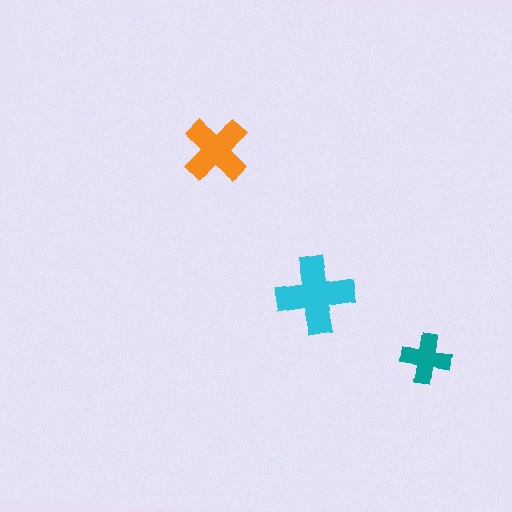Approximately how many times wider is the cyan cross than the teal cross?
About 1.5 times wider.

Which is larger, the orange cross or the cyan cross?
The cyan one.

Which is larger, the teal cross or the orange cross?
The orange one.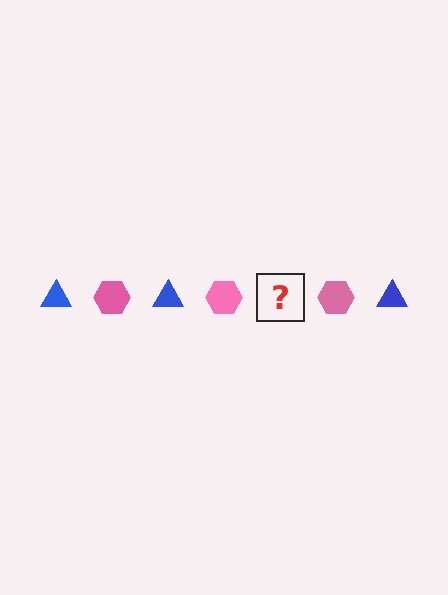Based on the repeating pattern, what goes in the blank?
The blank should be a blue triangle.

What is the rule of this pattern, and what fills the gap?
The rule is that the pattern alternates between blue triangle and pink hexagon. The gap should be filled with a blue triangle.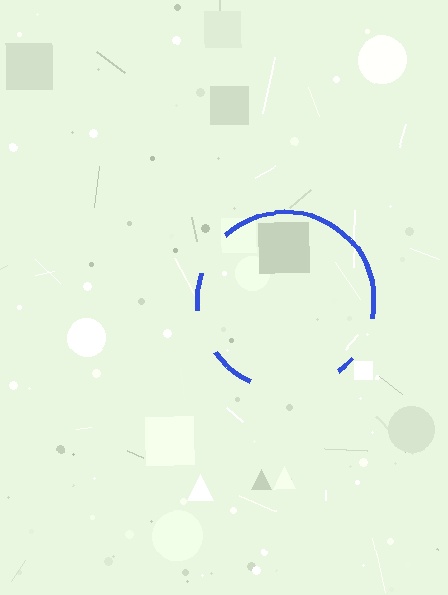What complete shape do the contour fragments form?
The contour fragments form a circle.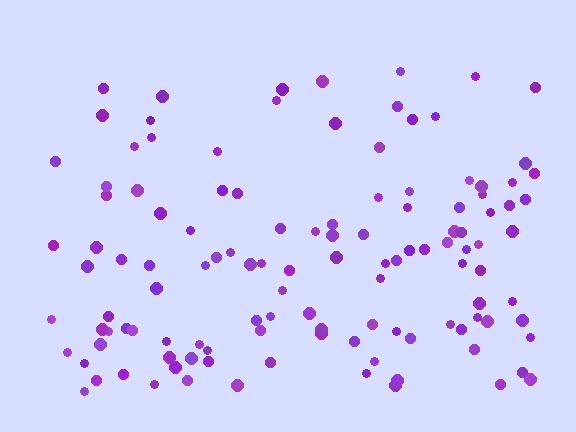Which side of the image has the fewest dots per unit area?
The top.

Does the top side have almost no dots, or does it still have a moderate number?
Still a moderate number, just noticeably fewer than the bottom.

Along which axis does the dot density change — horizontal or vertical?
Vertical.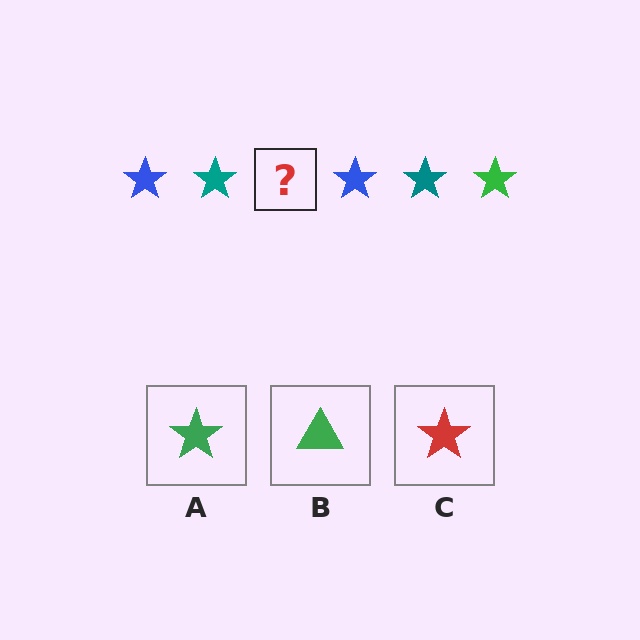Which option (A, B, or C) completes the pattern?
A.